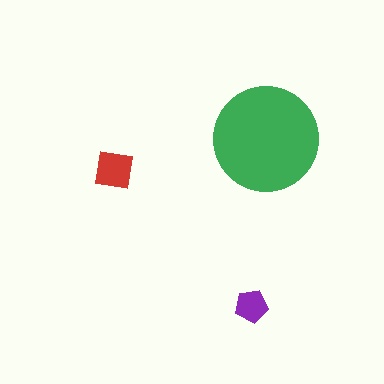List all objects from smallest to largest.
The purple pentagon, the red square, the green circle.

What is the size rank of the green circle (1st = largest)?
1st.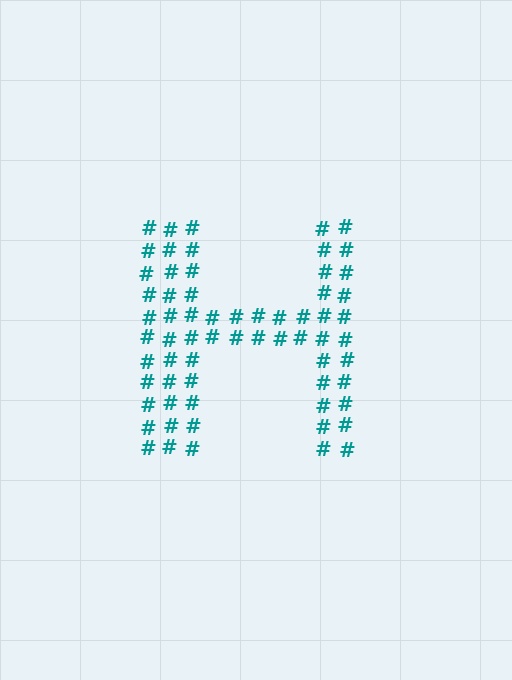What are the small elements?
The small elements are hash symbols.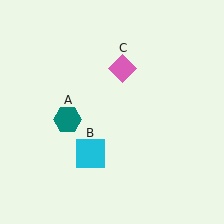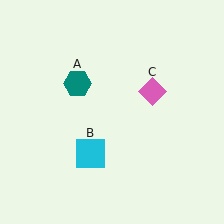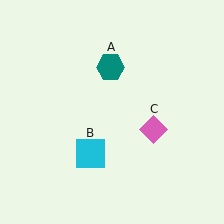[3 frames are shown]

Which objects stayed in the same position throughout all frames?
Cyan square (object B) remained stationary.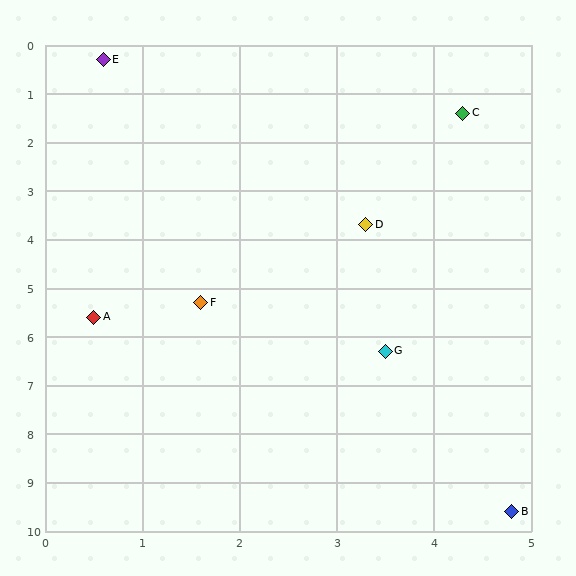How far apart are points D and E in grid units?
Points D and E are about 4.3 grid units apart.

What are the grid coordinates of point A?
Point A is at approximately (0.5, 5.6).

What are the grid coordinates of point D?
Point D is at approximately (3.3, 3.7).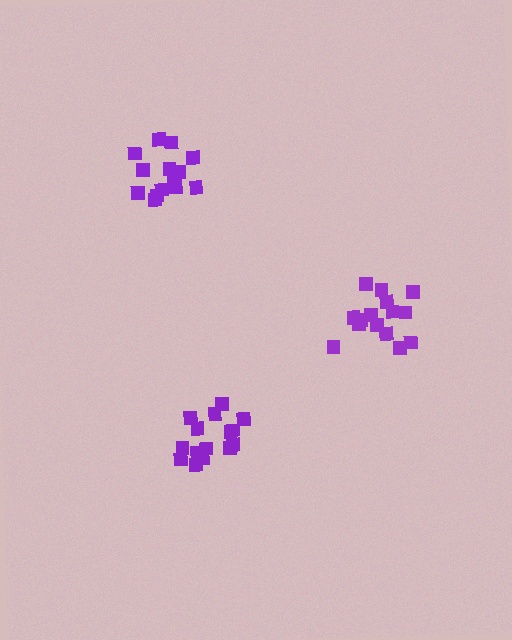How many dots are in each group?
Group 1: 16 dots, Group 2: 15 dots, Group 3: 15 dots (46 total).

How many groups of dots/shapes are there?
There are 3 groups.